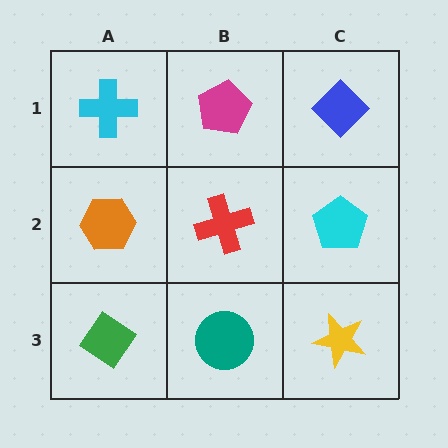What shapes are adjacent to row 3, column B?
A red cross (row 2, column B), a green diamond (row 3, column A), a yellow star (row 3, column C).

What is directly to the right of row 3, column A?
A teal circle.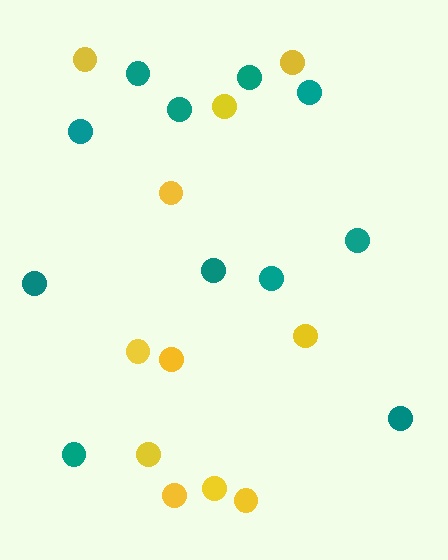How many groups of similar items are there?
There are 2 groups: one group of teal circles (11) and one group of yellow circles (11).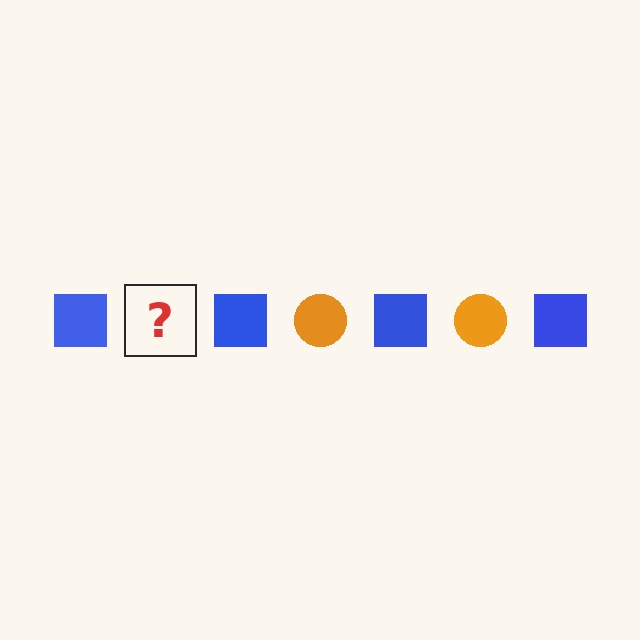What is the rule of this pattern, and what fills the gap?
The rule is that the pattern alternates between blue square and orange circle. The gap should be filled with an orange circle.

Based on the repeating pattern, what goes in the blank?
The blank should be an orange circle.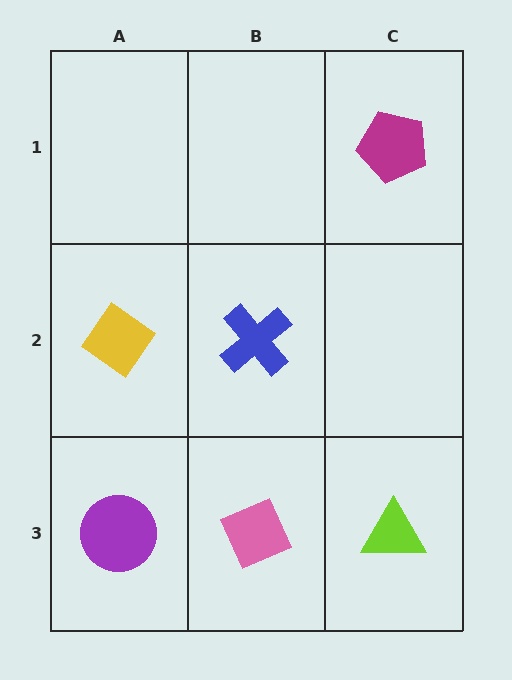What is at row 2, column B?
A blue cross.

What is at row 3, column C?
A lime triangle.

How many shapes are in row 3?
3 shapes.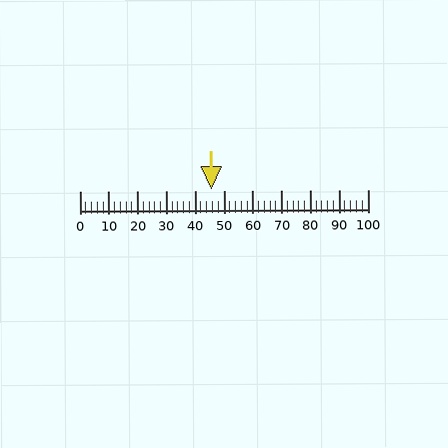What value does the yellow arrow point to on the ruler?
The yellow arrow points to approximately 46.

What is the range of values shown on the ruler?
The ruler shows values from 0 to 100.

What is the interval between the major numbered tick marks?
The major tick marks are spaced 10 units apart.